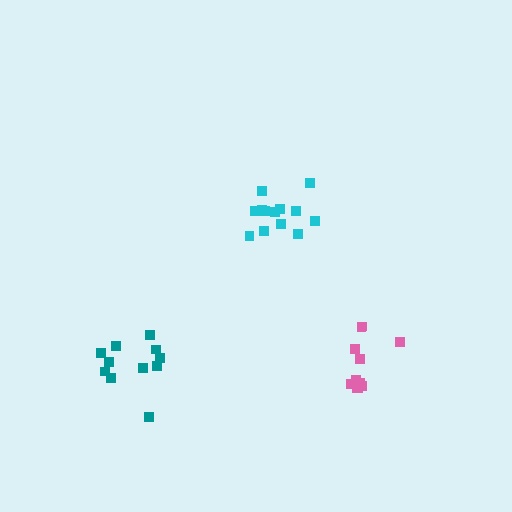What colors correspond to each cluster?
The clusters are colored: cyan, pink, teal.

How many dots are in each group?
Group 1: 13 dots, Group 2: 11 dots, Group 3: 11 dots (35 total).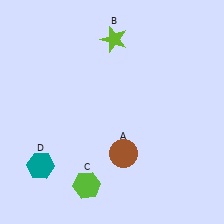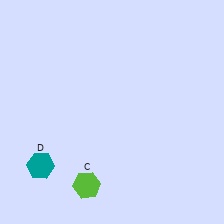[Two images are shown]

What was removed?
The lime star (B), the brown circle (A) were removed in Image 2.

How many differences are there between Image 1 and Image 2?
There are 2 differences between the two images.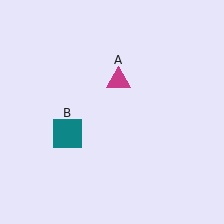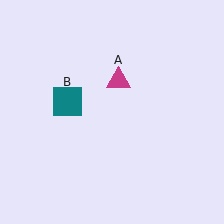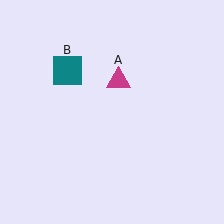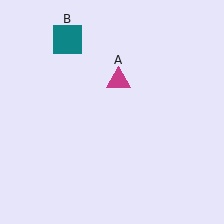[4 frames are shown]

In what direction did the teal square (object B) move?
The teal square (object B) moved up.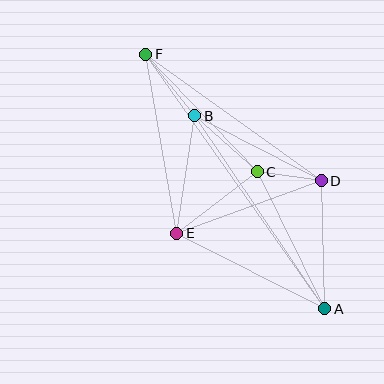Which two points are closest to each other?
Points C and D are closest to each other.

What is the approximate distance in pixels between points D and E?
The distance between D and E is approximately 154 pixels.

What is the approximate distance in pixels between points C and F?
The distance between C and F is approximately 162 pixels.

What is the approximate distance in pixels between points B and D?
The distance between B and D is approximately 142 pixels.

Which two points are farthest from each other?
Points A and F are farthest from each other.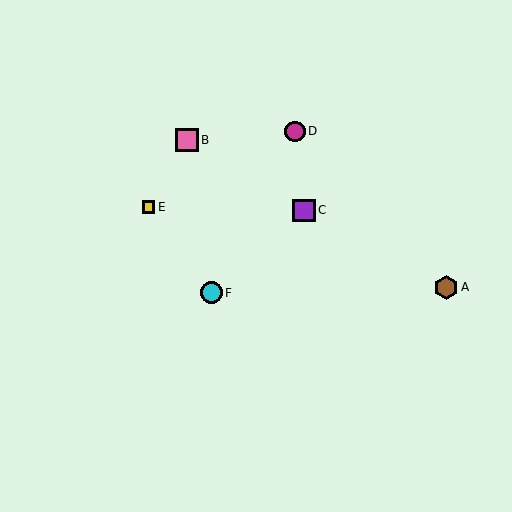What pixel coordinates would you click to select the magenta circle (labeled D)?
Click at (295, 131) to select the magenta circle D.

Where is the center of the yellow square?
The center of the yellow square is at (148, 207).